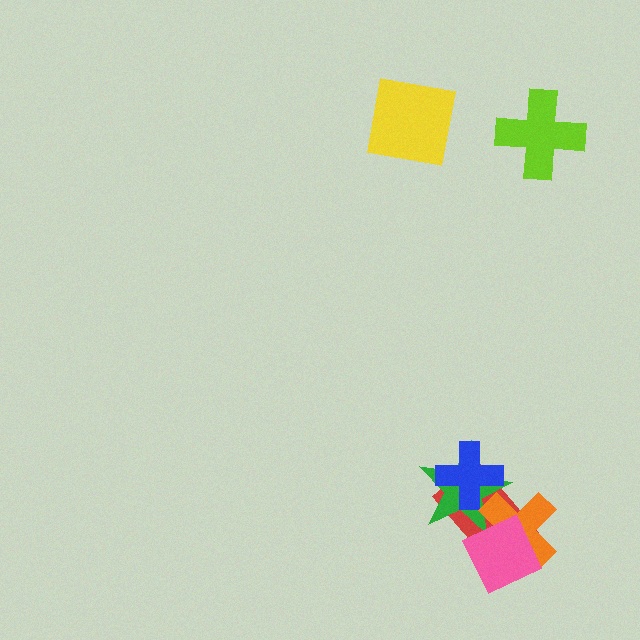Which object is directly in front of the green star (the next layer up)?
The blue cross is directly in front of the green star.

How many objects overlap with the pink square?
2 objects overlap with the pink square.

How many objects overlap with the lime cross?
0 objects overlap with the lime cross.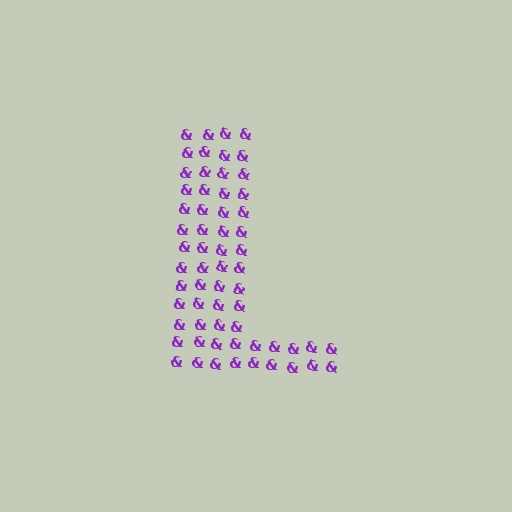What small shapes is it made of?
It is made of small ampersands.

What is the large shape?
The large shape is the letter L.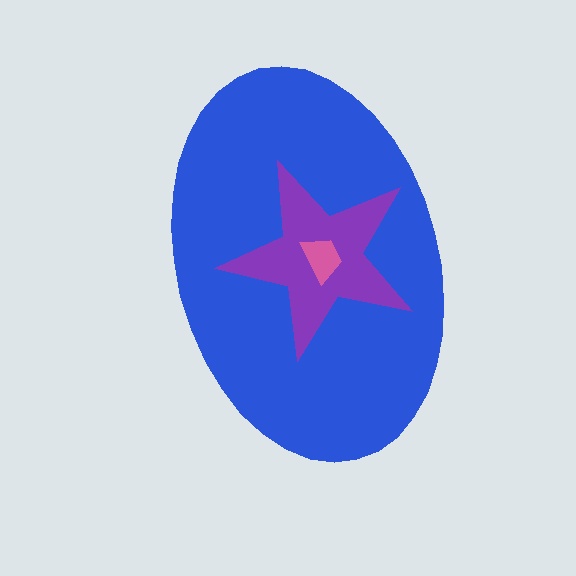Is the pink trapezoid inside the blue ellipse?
Yes.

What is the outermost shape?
The blue ellipse.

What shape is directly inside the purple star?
The pink trapezoid.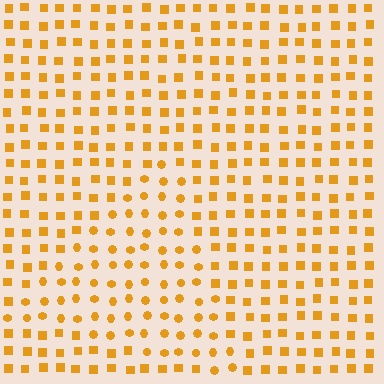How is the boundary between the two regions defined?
The boundary is defined by a change in element shape: circles inside vs. squares outside. All elements share the same color and spacing.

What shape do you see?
I see a triangle.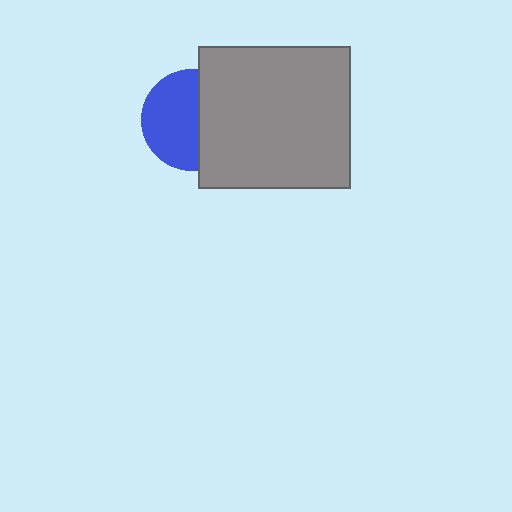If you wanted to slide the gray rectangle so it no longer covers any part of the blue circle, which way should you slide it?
Slide it right — that is the most direct way to separate the two shapes.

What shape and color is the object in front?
The object in front is a gray rectangle.